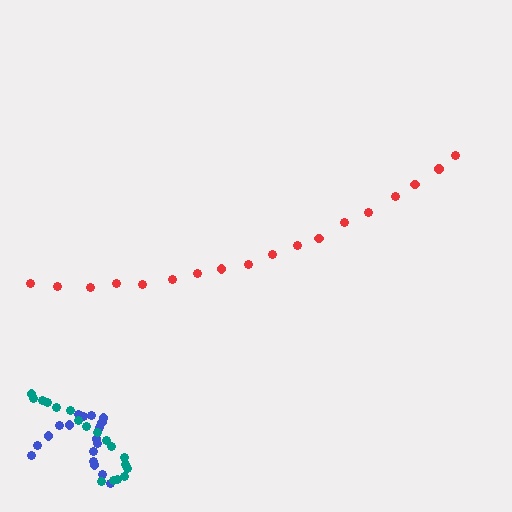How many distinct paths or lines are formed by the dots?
There are 3 distinct paths.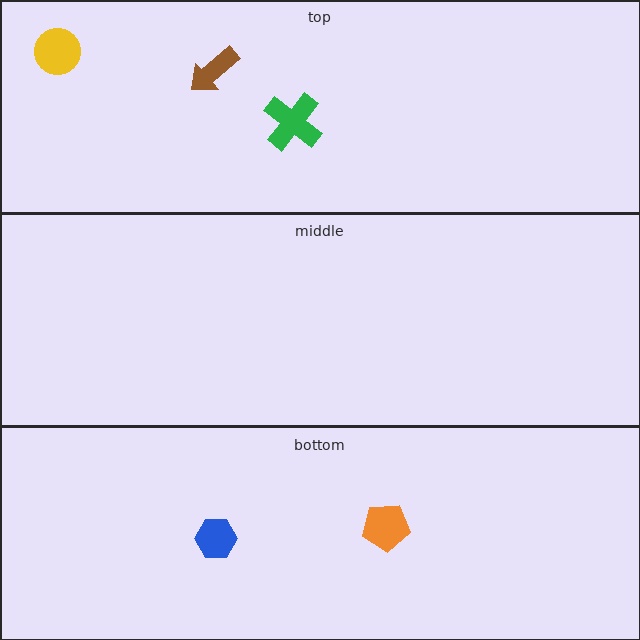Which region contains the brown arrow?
The top region.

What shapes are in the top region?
The green cross, the yellow circle, the brown arrow.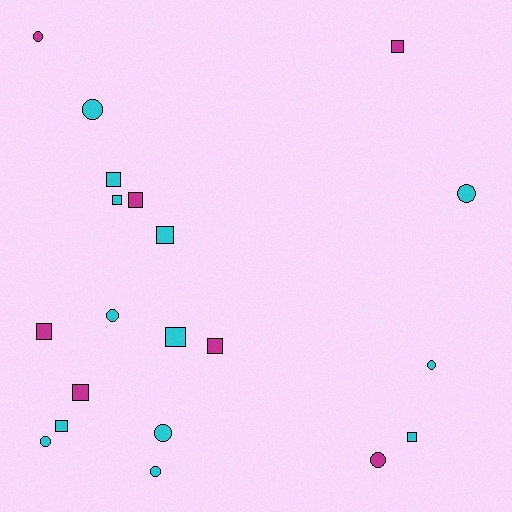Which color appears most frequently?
Cyan, with 13 objects.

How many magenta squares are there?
There are 5 magenta squares.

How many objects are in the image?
There are 20 objects.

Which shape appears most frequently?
Square, with 11 objects.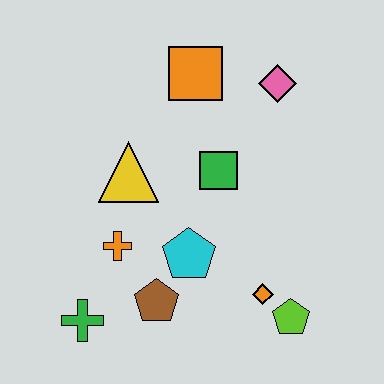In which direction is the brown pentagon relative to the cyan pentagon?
The brown pentagon is below the cyan pentagon.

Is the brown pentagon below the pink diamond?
Yes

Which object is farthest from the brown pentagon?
The pink diamond is farthest from the brown pentagon.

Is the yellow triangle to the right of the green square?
No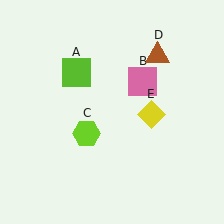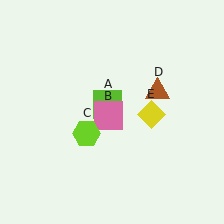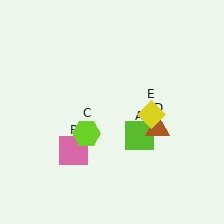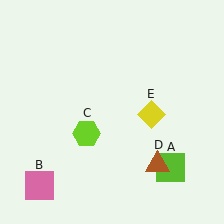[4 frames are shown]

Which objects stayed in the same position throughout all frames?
Lime hexagon (object C) and yellow diamond (object E) remained stationary.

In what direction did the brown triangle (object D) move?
The brown triangle (object D) moved down.